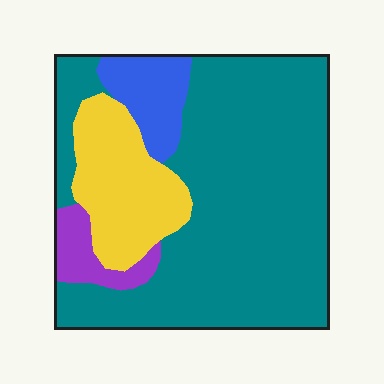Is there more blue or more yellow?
Yellow.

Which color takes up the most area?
Teal, at roughly 70%.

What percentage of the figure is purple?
Purple covers 6% of the figure.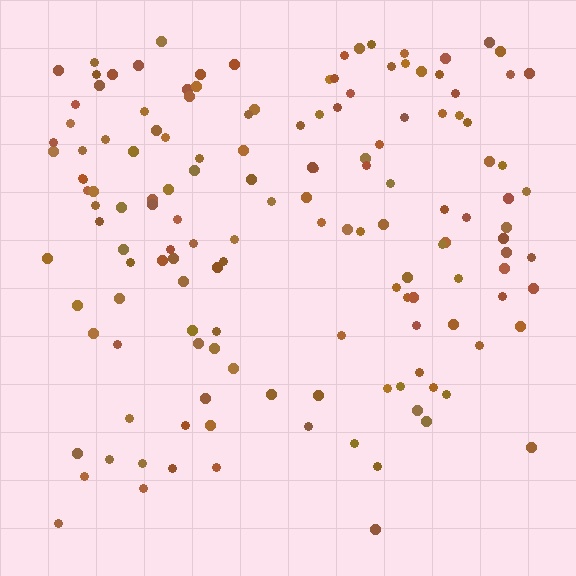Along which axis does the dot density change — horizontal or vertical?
Vertical.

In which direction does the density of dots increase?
From bottom to top, with the top side densest.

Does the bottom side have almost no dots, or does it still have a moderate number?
Still a moderate number, just noticeably fewer than the top.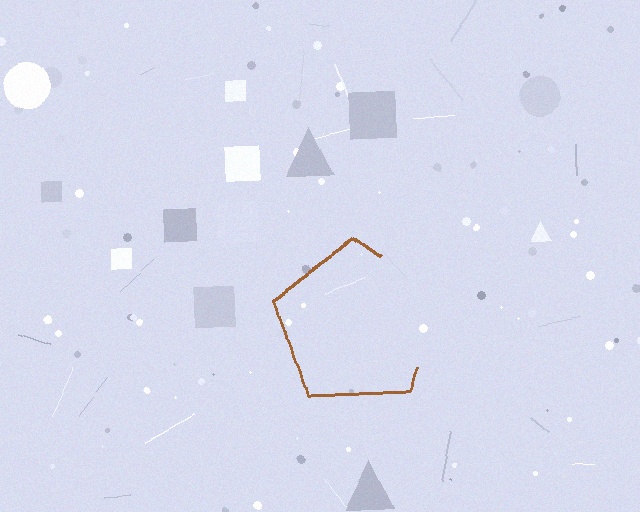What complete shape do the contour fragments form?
The contour fragments form a pentagon.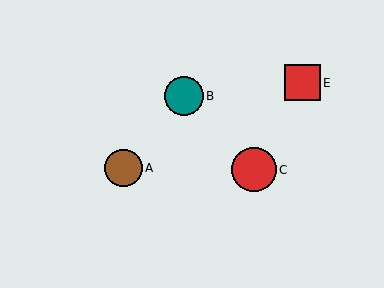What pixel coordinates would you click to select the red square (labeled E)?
Click at (302, 83) to select the red square E.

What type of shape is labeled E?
Shape E is a red square.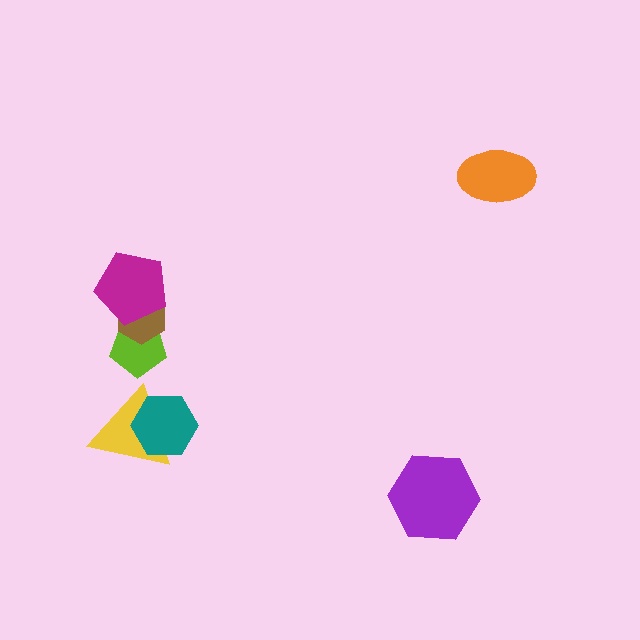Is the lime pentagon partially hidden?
Yes, it is partially covered by another shape.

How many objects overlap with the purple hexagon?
0 objects overlap with the purple hexagon.